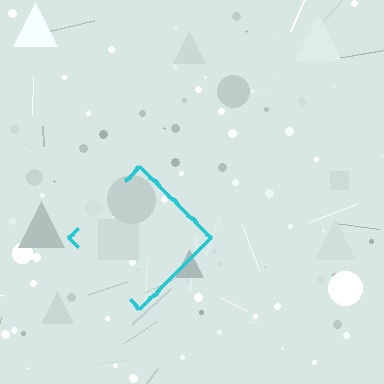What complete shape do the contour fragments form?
The contour fragments form a diamond.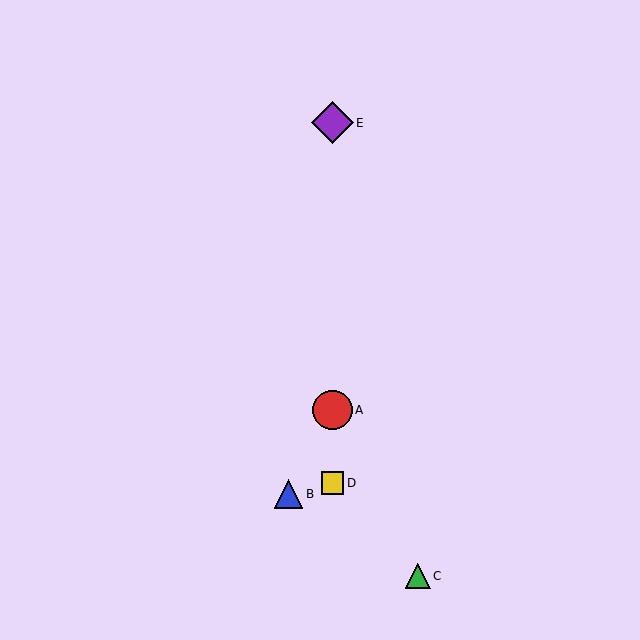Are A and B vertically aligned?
No, A is at x≈332 and B is at x≈289.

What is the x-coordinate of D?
Object D is at x≈332.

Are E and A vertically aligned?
Yes, both are at x≈332.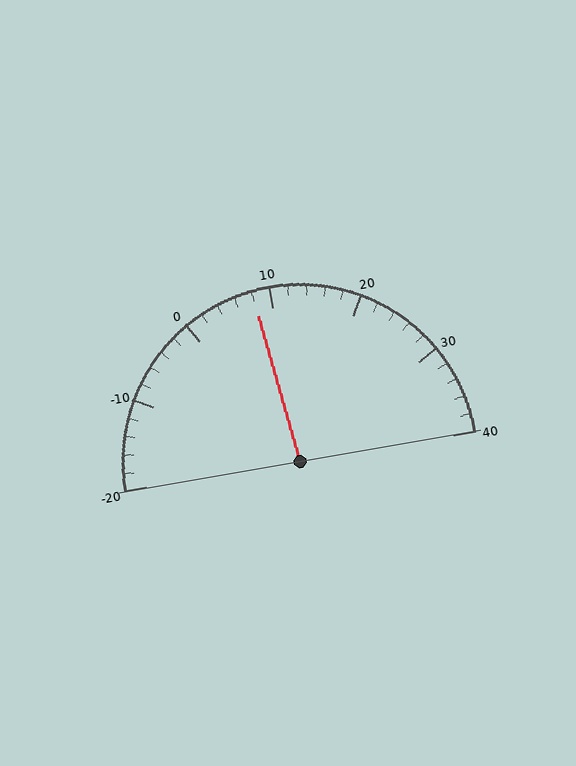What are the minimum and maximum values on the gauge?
The gauge ranges from -20 to 40.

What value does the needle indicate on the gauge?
The needle indicates approximately 8.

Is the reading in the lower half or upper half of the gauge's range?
The reading is in the lower half of the range (-20 to 40).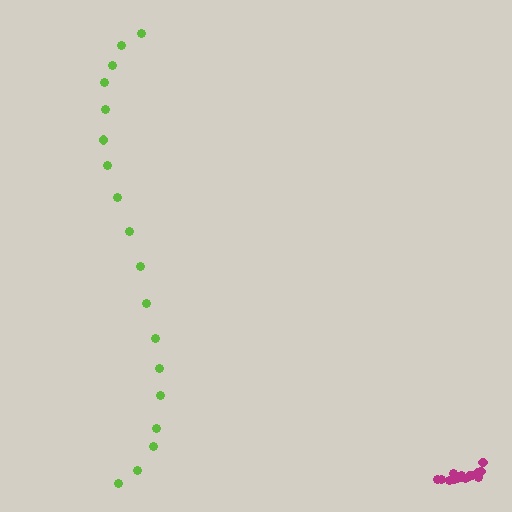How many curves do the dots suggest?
There are 2 distinct paths.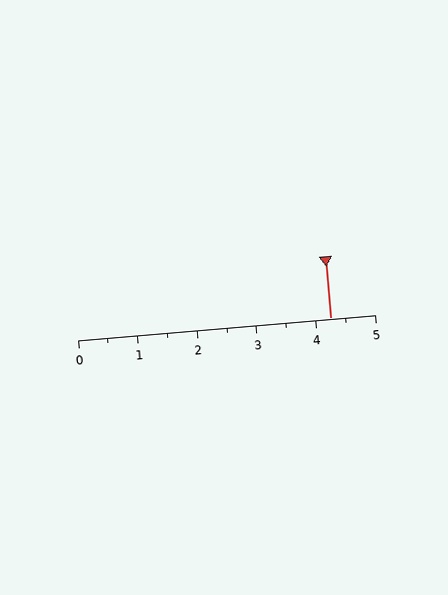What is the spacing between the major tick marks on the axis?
The major ticks are spaced 1 apart.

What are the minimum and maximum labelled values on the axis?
The axis runs from 0 to 5.